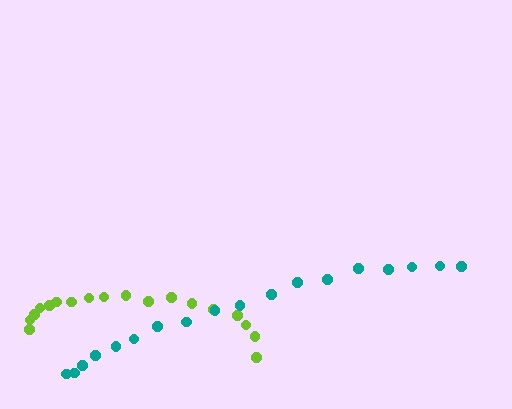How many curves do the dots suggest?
There are 2 distinct paths.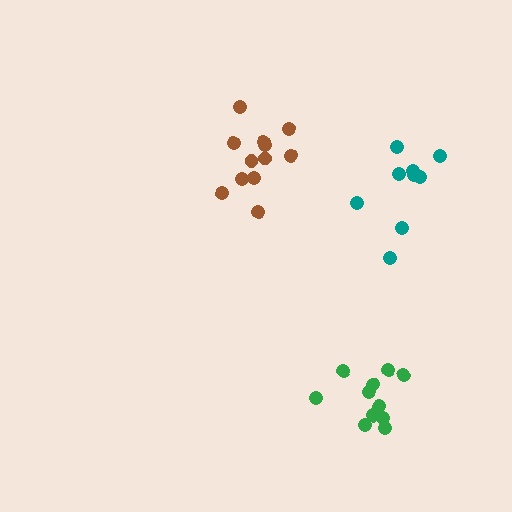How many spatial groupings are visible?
There are 3 spatial groupings.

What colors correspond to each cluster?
The clusters are colored: brown, green, teal.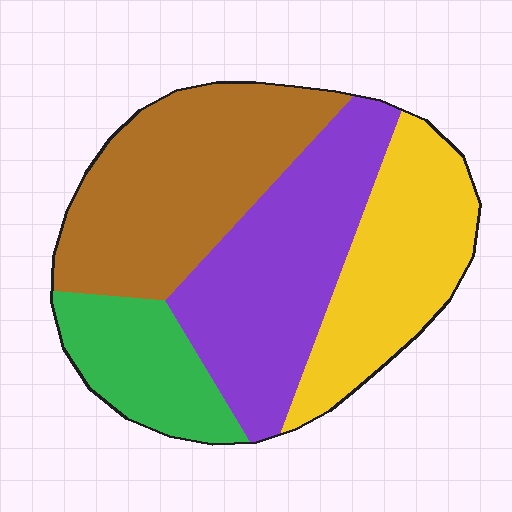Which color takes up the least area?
Green, at roughly 15%.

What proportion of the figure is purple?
Purple takes up about one third (1/3) of the figure.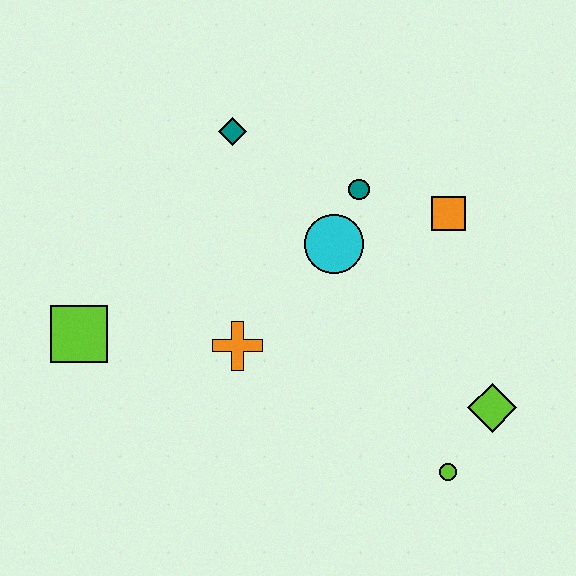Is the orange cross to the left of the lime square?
No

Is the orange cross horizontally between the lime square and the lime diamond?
Yes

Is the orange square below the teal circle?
Yes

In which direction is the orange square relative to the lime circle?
The orange square is above the lime circle.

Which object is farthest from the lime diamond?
The lime square is farthest from the lime diamond.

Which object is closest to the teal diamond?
The teal circle is closest to the teal diamond.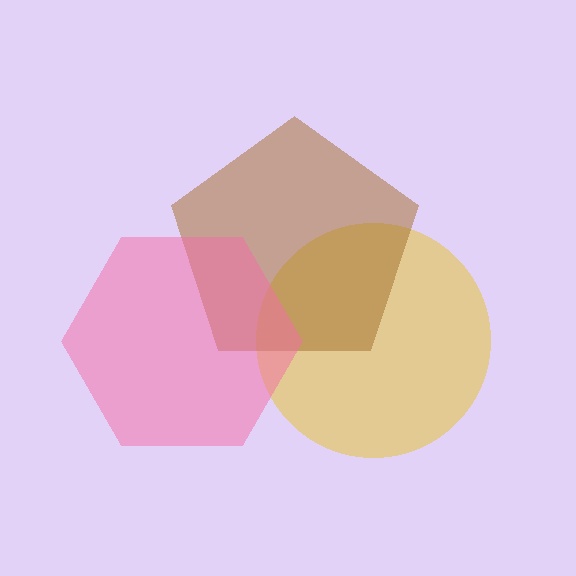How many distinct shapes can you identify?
There are 3 distinct shapes: a yellow circle, a brown pentagon, a pink hexagon.